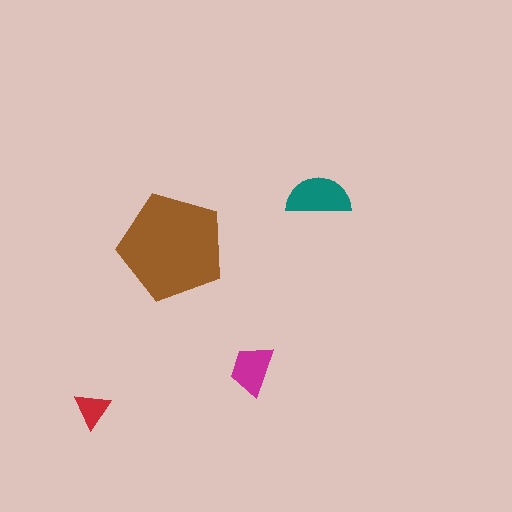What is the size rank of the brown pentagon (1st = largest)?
1st.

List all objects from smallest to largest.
The red triangle, the magenta trapezoid, the teal semicircle, the brown pentagon.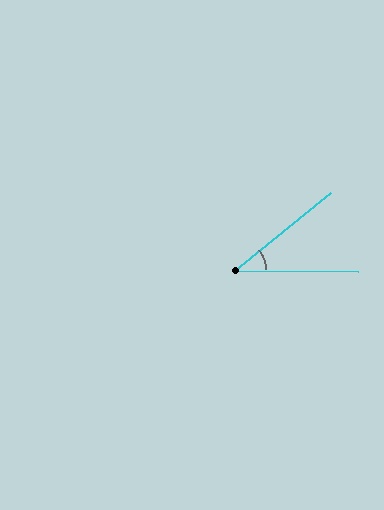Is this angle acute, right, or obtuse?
It is acute.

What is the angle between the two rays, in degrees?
Approximately 39 degrees.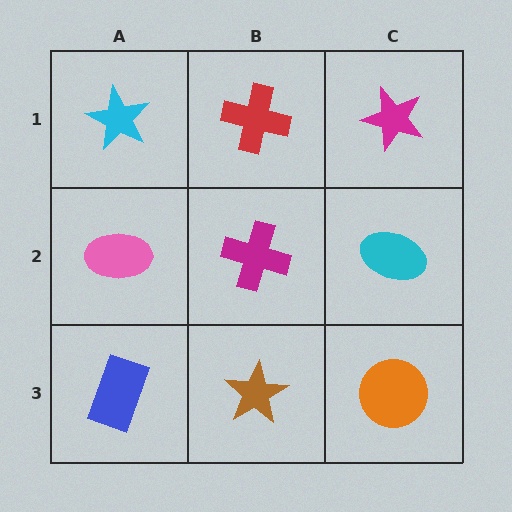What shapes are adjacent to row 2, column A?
A cyan star (row 1, column A), a blue rectangle (row 3, column A), a magenta cross (row 2, column B).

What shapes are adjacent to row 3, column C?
A cyan ellipse (row 2, column C), a brown star (row 3, column B).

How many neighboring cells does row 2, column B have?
4.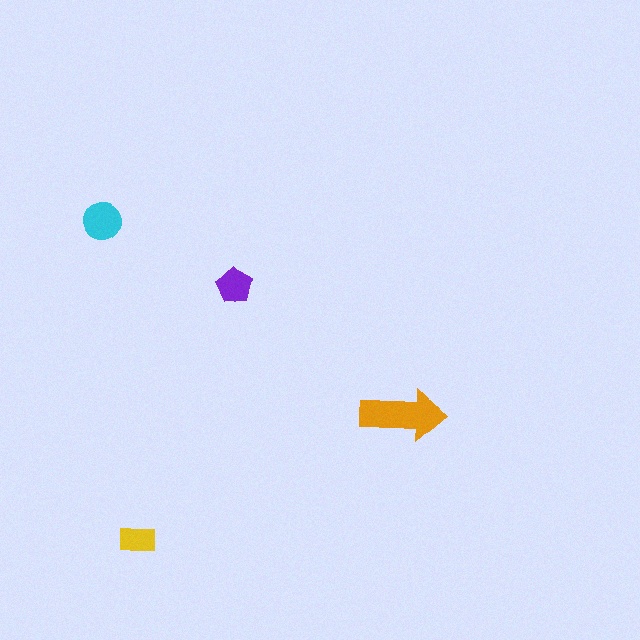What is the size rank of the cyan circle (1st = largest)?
2nd.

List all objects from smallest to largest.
The yellow rectangle, the purple pentagon, the cyan circle, the orange arrow.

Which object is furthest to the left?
The cyan circle is leftmost.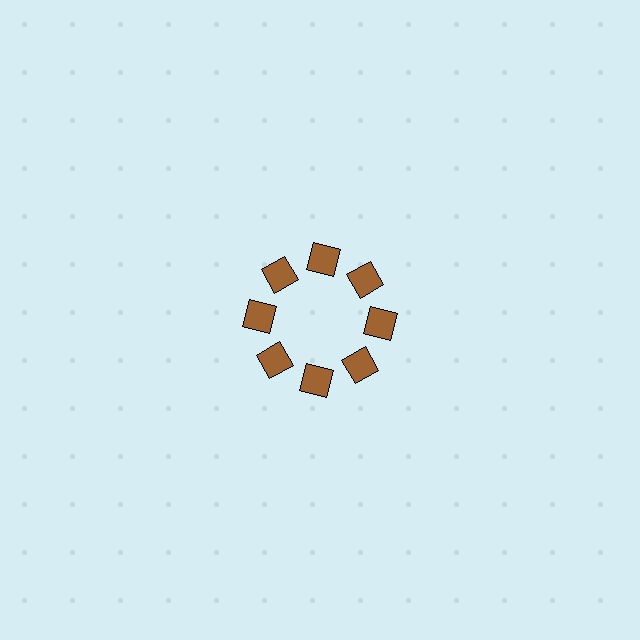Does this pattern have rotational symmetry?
Yes, this pattern has 8-fold rotational symmetry. It looks the same after rotating 45 degrees around the center.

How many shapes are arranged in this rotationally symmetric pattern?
There are 8 shapes, arranged in 8 groups of 1.